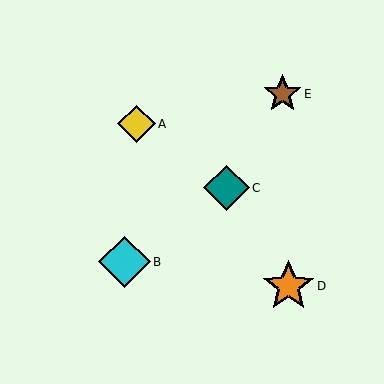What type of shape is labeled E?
Shape E is a brown star.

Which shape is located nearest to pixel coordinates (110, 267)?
The cyan diamond (labeled B) at (124, 262) is nearest to that location.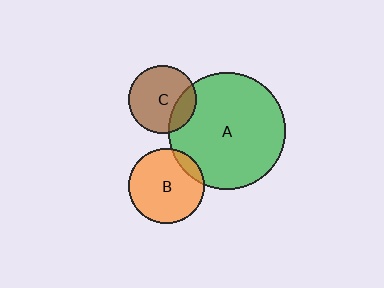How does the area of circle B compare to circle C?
Approximately 1.3 times.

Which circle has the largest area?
Circle A (green).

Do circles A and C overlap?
Yes.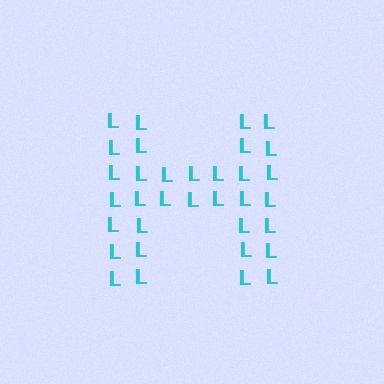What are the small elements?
The small elements are letter L's.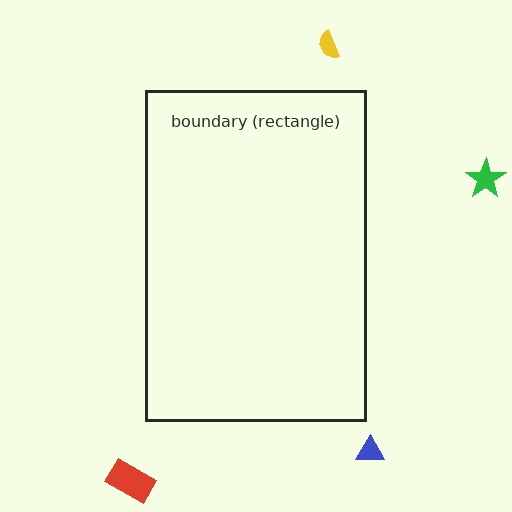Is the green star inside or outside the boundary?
Outside.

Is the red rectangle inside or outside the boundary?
Outside.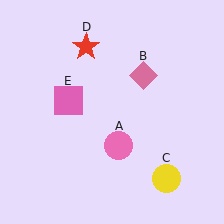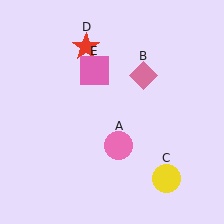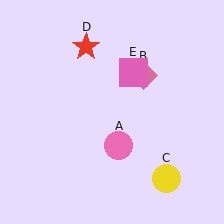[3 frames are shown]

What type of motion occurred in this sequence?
The pink square (object E) rotated clockwise around the center of the scene.